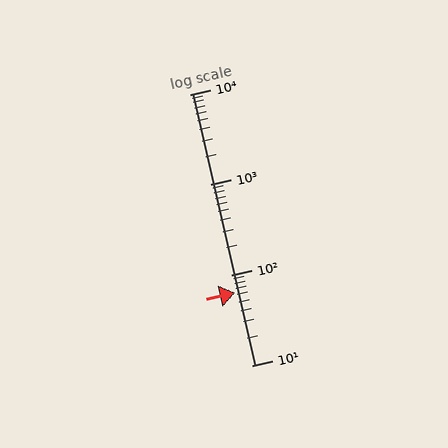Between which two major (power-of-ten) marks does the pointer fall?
The pointer is between 10 and 100.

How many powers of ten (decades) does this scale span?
The scale spans 3 decades, from 10 to 10000.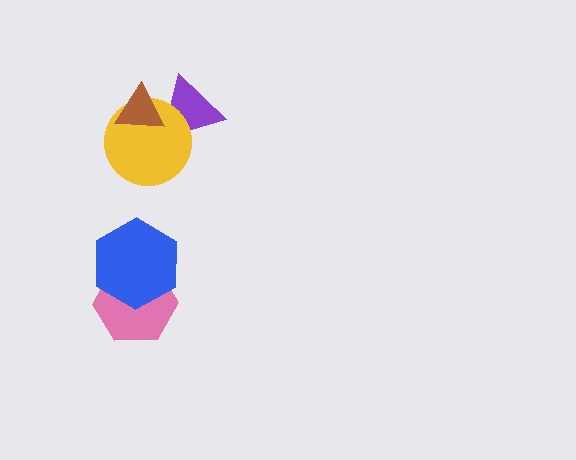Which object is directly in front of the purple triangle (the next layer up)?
The yellow circle is directly in front of the purple triangle.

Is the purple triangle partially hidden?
Yes, it is partially covered by another shape.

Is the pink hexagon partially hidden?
Yes, it is partially covered by another shape.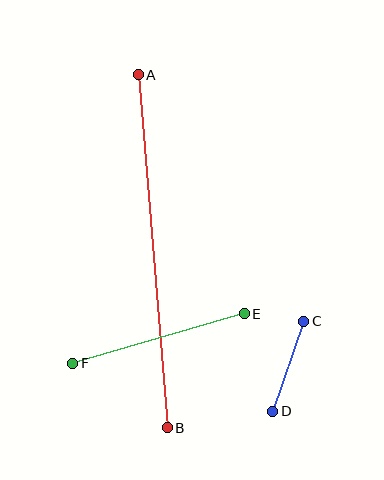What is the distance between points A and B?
The distance is approximately 354 pixels.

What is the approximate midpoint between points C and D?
The midpoint is at approximately (288, 366) pixels.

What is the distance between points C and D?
The distance is approximately 95 pixels.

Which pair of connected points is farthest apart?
Points A and B are farthest apart.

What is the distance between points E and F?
The distance is approximately 179 pixels.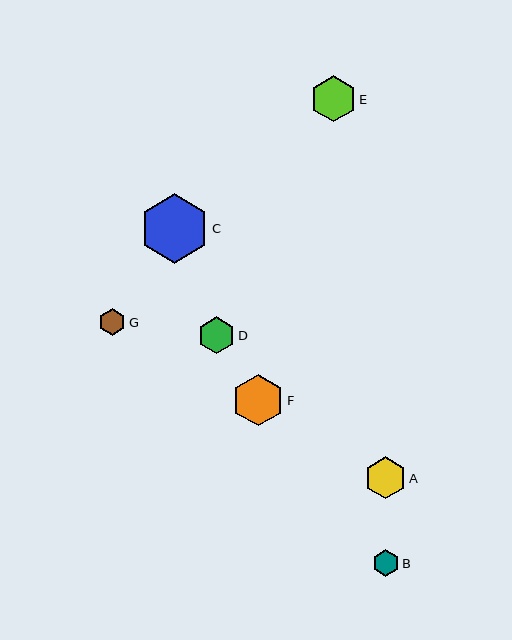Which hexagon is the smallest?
Hexagon B is the smallest with a size of approximately 27 pixels.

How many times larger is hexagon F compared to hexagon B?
Hexagon F is approximately 1.9 times the size of hexagon B.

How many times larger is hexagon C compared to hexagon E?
Hexagon C is approximately 1.5 times the size of hexagon E.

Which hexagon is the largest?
Hexagon C is the largest with a size of approximately 70 pixels.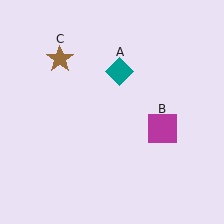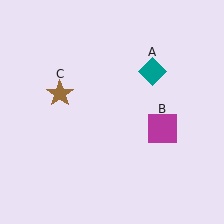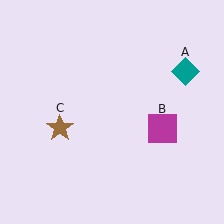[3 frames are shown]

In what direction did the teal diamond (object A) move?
The teal diamond (object A) moved right.